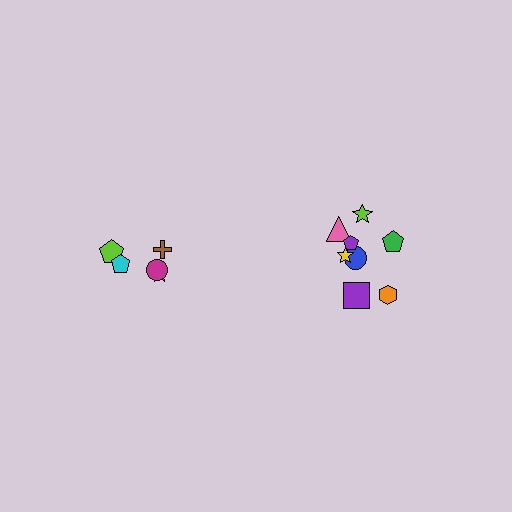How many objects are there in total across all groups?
There are 13 objects.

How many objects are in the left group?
There are 5 objects.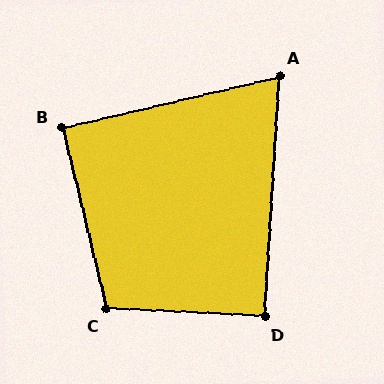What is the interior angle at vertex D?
Approximately 90 degrees (approximately right).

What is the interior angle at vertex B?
Approximately 90 degrees (approximately right).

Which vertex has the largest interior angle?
C, at approximately 107 degrees.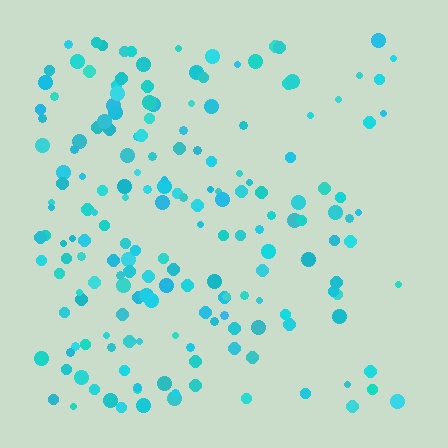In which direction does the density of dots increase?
From right to left, with the left side densest.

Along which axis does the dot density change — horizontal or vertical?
Horizontal.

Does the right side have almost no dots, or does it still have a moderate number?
Still a moderate number, just noticeably fewer than the left.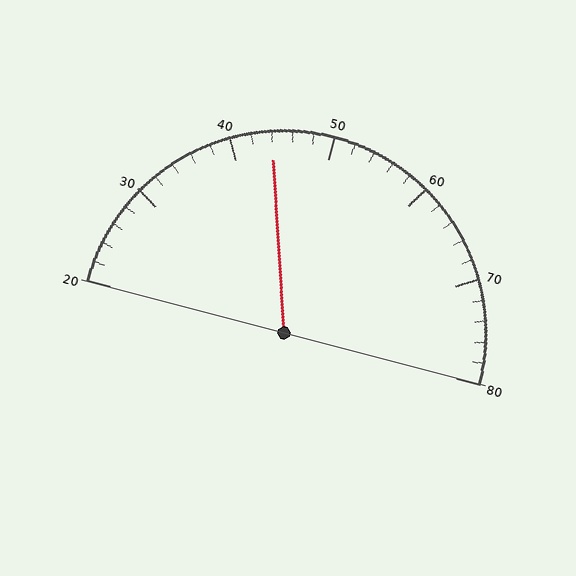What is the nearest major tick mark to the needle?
The nearest major tick mark is 40.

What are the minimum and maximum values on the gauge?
The gauge ranges from 20 to 80.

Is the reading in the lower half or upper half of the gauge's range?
The reading is in the lower half of the range (20 to 80).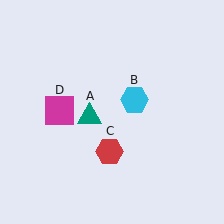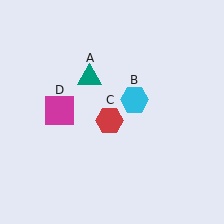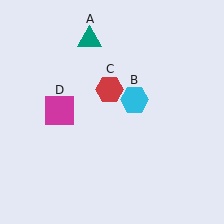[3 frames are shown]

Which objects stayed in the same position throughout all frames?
Cyan hexagon (object B) and magenta square (object D) remained stationary.